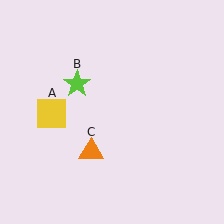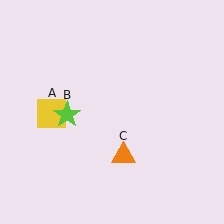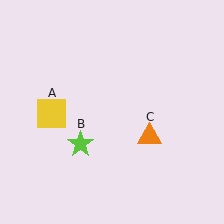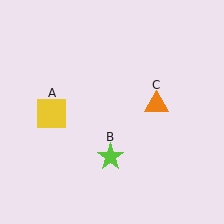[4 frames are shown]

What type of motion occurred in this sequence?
The lime star (object B), orange triangle (object C) rotated counterclockwise around the center of the scene.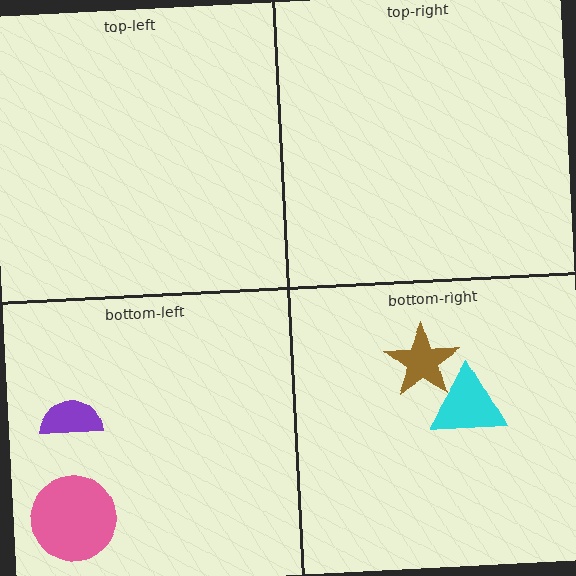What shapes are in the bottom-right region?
The brown star, the cyan triangle.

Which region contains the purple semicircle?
The bottom-left region.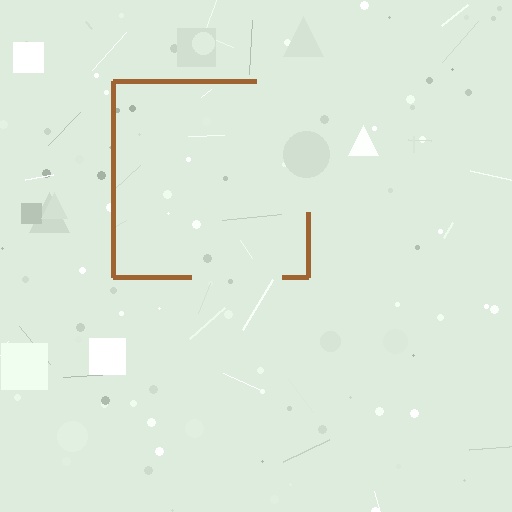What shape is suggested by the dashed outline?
The dashed outline suggests a square.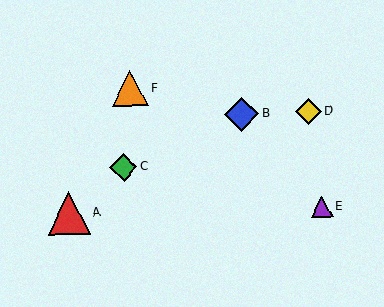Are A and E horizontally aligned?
Yes, both are at y≈213.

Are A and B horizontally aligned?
No, A is at y≈213 and B is at y≈114.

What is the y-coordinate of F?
Object F is at y≈88.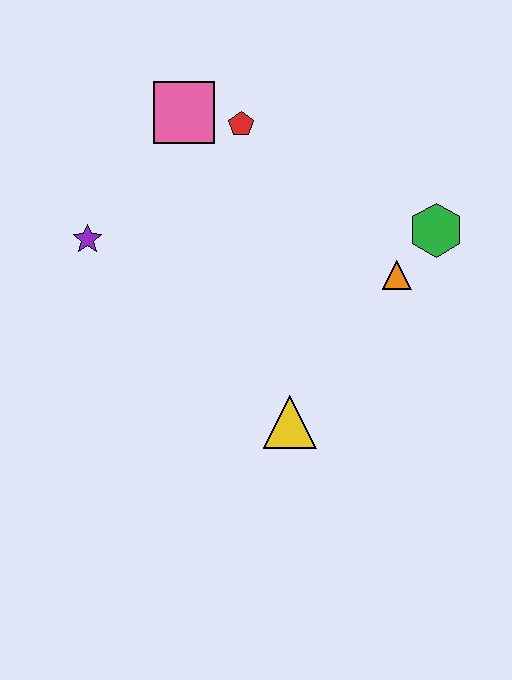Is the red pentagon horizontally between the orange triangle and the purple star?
Yes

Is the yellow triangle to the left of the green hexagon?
Yes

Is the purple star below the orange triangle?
No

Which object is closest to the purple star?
The pink square is closest to the purple star.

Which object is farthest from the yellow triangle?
The pink square is farthest from the yellow triangle.